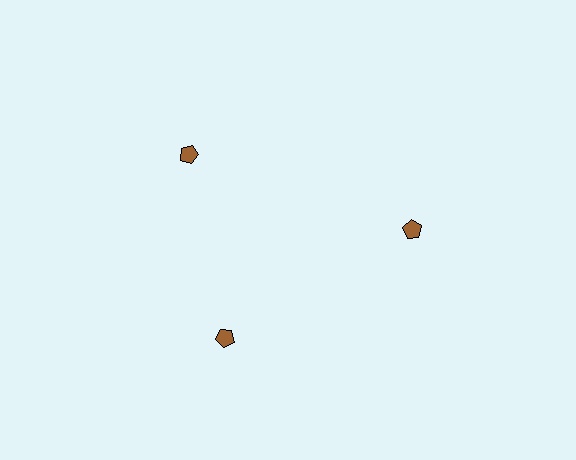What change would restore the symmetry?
The symmetry would be restored by rotating it back into even spacing with its neighbors so that all 3 pentagons sit at equal angles and equal distance from the center.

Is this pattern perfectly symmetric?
No. The 3 brown pentagons are arranged in a ring, but one element near the 11 o'clock position is rotated out of alignment along the ring, breaking the 3-fold rotational symmetry.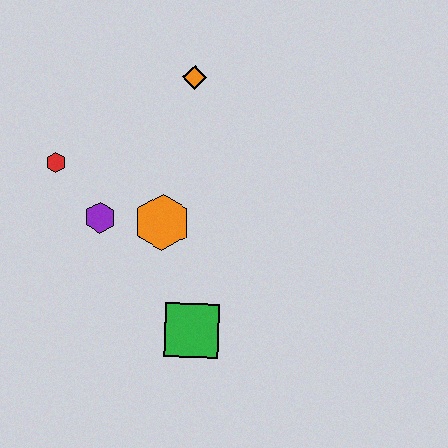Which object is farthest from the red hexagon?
The green square is farthest from the red hexagon.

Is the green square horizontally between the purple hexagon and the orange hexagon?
No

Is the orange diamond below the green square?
No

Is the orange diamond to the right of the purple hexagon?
Yes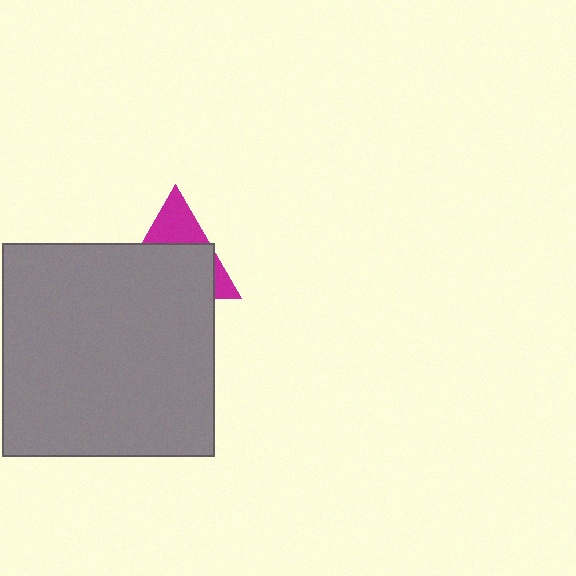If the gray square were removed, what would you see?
You would see the complete magenta triangle.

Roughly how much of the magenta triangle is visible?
A small part of it is visible (roughly 35%).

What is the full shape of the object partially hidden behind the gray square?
The partially hidden object is a magenta triangle.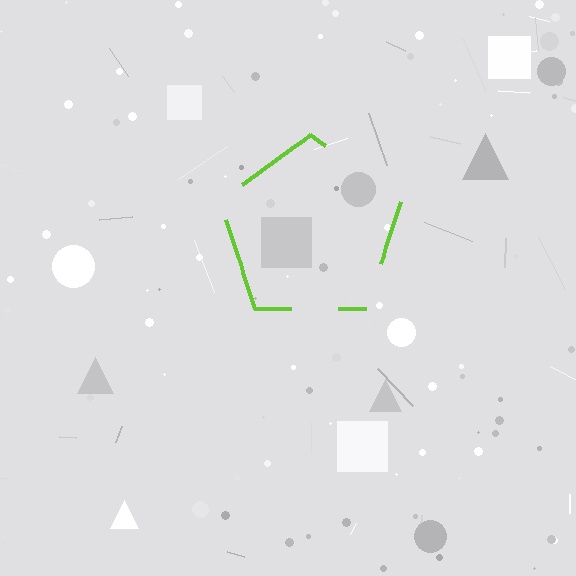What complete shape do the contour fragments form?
The contour fragments form a pentagon.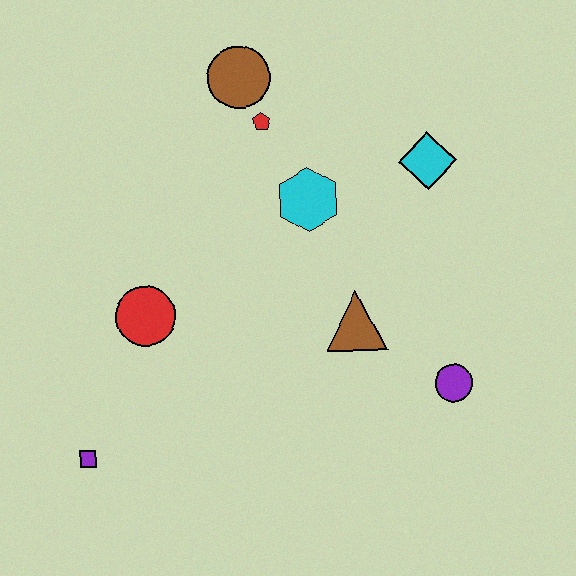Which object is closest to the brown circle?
The red pentagon is closest to the brown circle.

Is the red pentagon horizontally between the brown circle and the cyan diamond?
Yes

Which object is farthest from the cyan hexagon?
The purple square is farthest from the cyan hexagon.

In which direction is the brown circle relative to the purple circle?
The brown circle is above the purple circle.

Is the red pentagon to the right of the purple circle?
No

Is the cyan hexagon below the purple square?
No